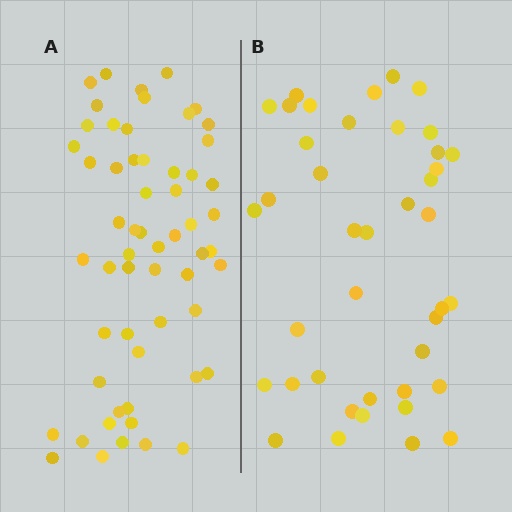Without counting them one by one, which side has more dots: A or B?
Region A (the left region) has more dots.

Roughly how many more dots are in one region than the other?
Region A has approximately 15 more dots than region B.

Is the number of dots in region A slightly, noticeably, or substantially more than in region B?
Region A has noticeably more, but not dramatically so. The ratio is roughly 1.4 to 1.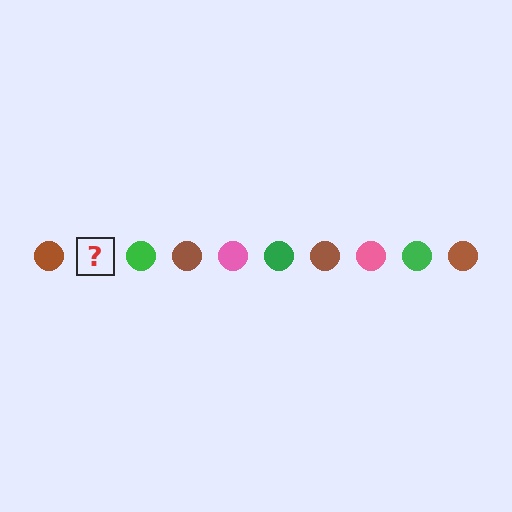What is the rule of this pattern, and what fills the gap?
The rule is that the pattern cycles through brown, pink, green circles. The gap should be filled with a pink circle.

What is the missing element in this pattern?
The missing element is a pink circle.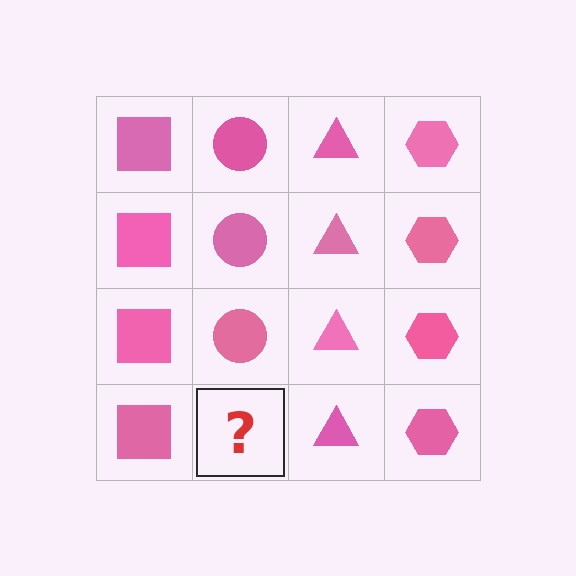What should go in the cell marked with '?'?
The missing cell should contain a pink circle.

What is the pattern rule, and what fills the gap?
The rule is that each column has a consistent shape. The gap should be filled with a pink circle.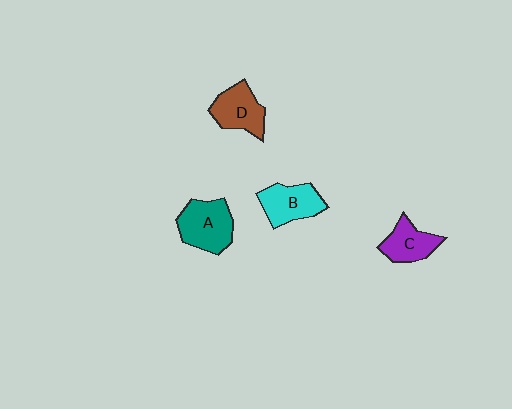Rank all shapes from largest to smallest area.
From largest to smallest: A (teal), B (cyan), D (brown), C (purple).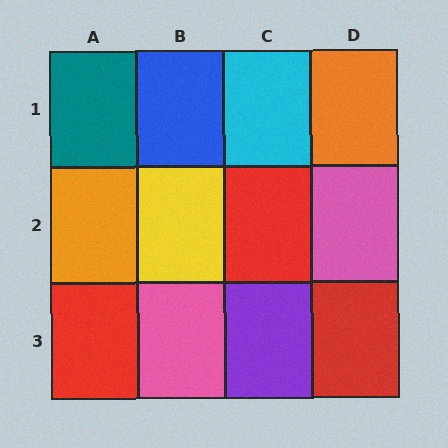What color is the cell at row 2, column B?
Yellow.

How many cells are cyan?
1 cell is cyan.